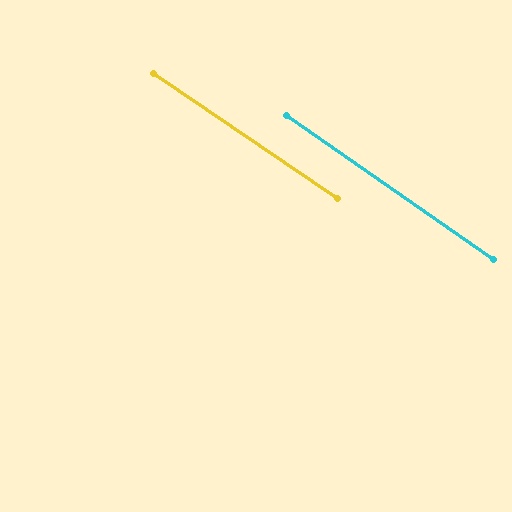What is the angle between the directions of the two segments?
Approximately 1 degree.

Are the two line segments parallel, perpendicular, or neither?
Parallel — their directions differ by only 0.7°.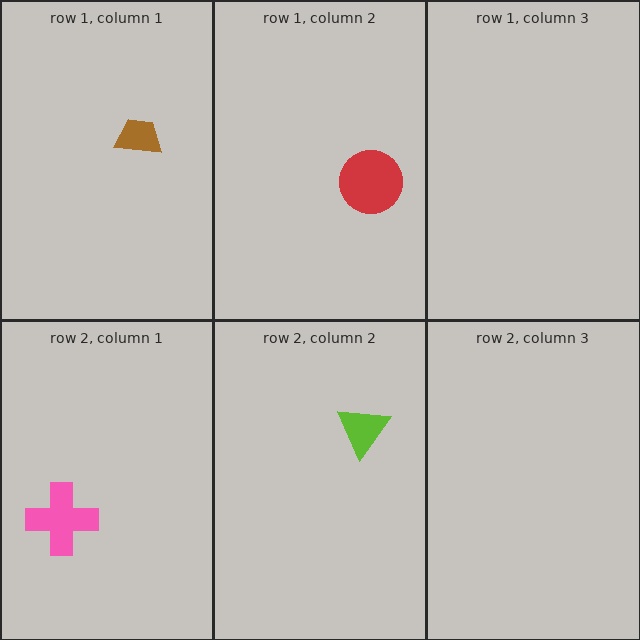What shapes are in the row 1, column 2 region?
The red circle.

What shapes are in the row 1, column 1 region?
The brown trapezoid.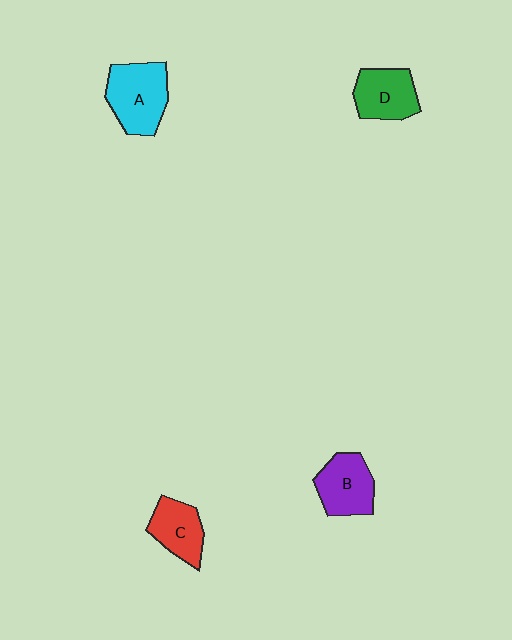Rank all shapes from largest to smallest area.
From largest to smallest: A (cyan), B (purple), D (green), C (red).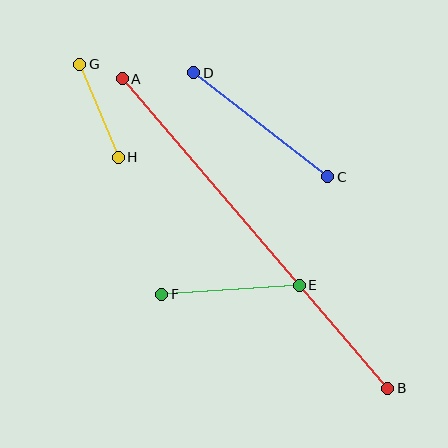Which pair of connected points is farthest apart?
Points A and B are farthest apart.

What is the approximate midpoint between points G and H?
The midpoint is at approximately (99, 111) pixels.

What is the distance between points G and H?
The distance is approximately 100 pixels.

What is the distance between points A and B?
The distance is approximately 407 pixels.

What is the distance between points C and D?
The distance is approximately 170 pixels.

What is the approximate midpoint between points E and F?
The midpoint is at approximately (231, 290) pixels.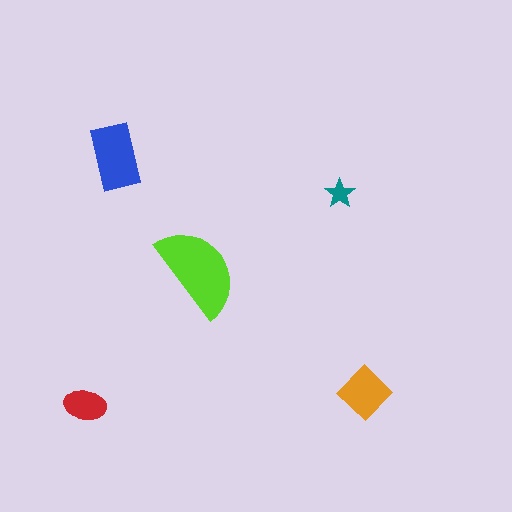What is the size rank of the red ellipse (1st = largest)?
4th.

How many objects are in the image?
There are 5 objects in the image.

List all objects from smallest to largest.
The teal star, the red ellipse, the orange diamond, the blue rectangle, the lime semicircle.